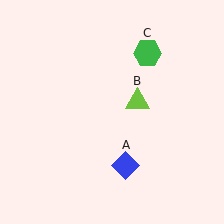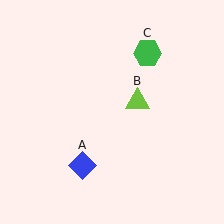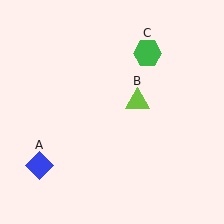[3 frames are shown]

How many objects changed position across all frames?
1 object changed position: blue diamond (object A).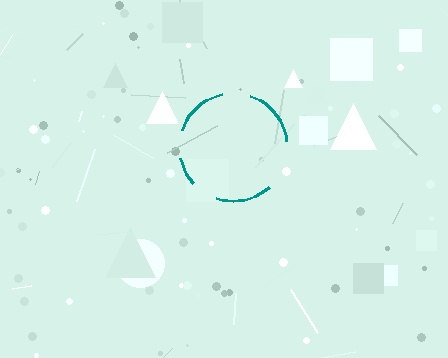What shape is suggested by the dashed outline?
The dashed outline suggests a circle.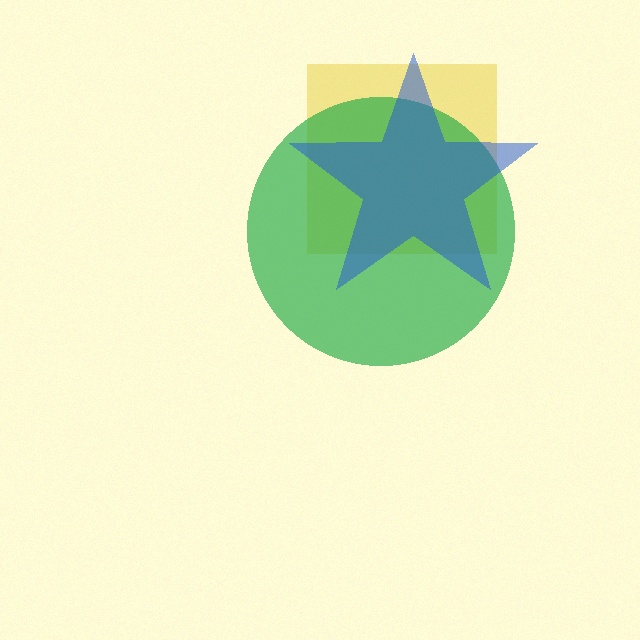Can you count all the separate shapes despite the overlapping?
Yes, there are 3 separate shapes.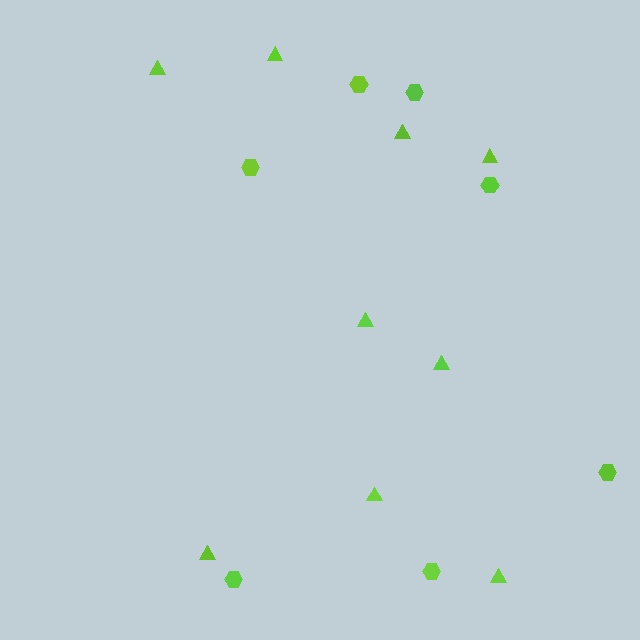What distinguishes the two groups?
There are 2 groups: one group of hexagons (7) and one group of triangles (9).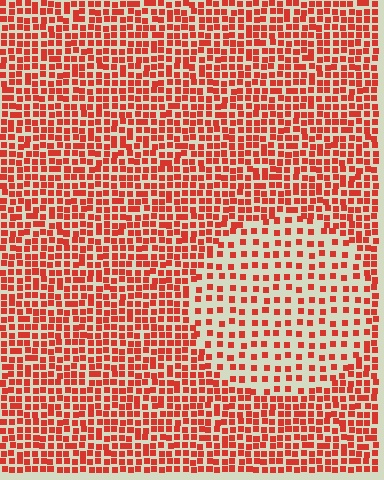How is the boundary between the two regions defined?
The boundary is defined by a change in element density (approximately 2.1x ratio). All elements are the same color, size, and shape.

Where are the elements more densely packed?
The elements are more densely packed outside the circle boundary.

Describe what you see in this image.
The image contains small red elements arranged at two different densities. A circle-shaped region is visible where the elements are less densely packed than the surrounding area.